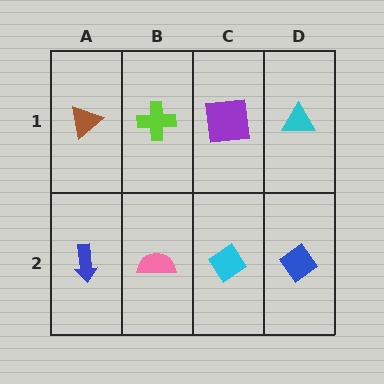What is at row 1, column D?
A cyan triangle.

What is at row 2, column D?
A blue diamond.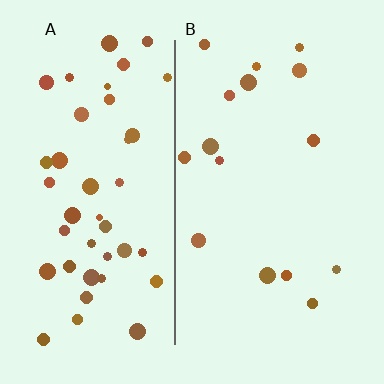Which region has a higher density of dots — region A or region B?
A (the left).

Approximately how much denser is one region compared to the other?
Approximately 2.8× — region A over region B.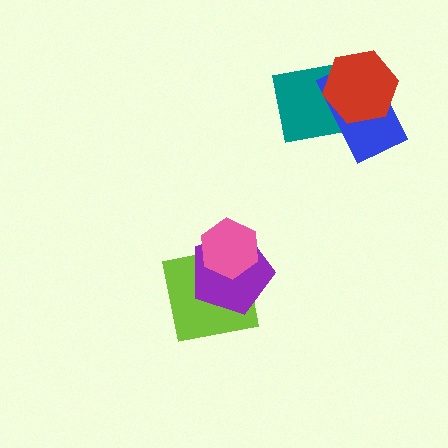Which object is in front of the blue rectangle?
The red hexagon is in front of the blue rectangle.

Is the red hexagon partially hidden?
No, no other shape covers it.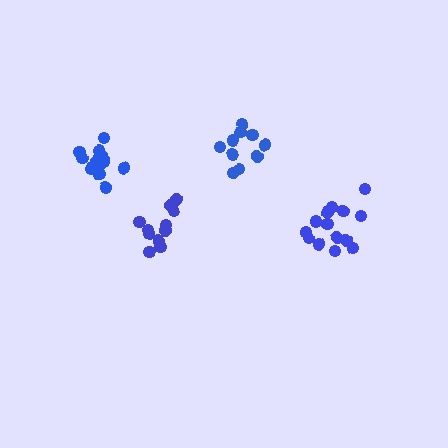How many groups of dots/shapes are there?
There are 4 groups.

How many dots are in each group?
Group 1: 16 dots, Group 2: 14 dots, Group 3: 10 dots, Group 4: 11 dots (51 total).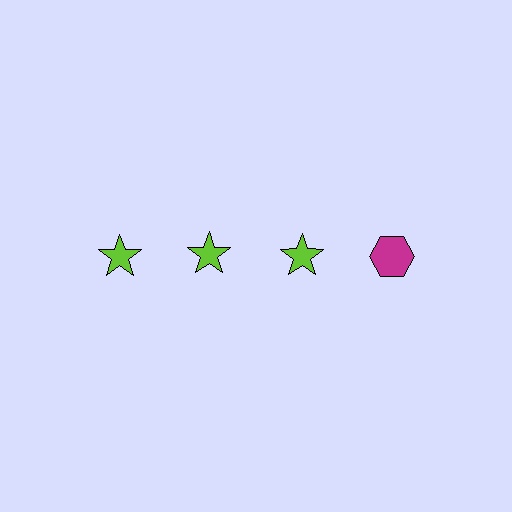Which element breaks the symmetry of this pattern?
The magenta hexagon in the top row, second from right column breaks the symmetry. All other shapes are lime stars.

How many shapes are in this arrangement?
There are 4 shapes arranged in a grid pattern.